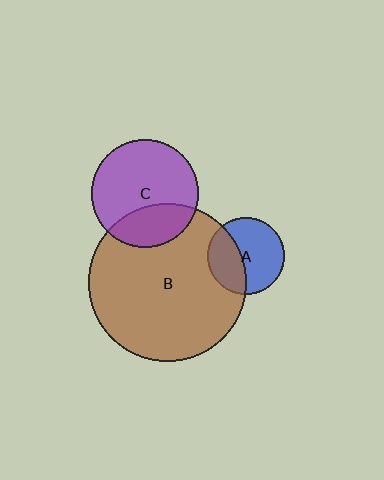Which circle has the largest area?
Circle B (brown).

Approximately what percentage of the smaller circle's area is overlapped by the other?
Approximately 30%.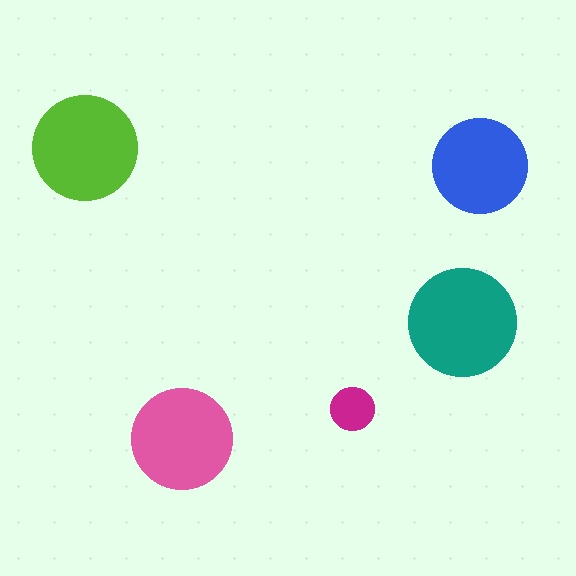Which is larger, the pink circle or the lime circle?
The lime one.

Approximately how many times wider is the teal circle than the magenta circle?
About 2.5 times wider.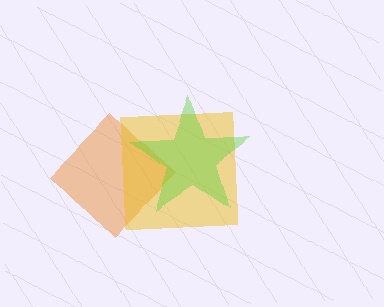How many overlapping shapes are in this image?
There are 3 overlapping shapes in the image.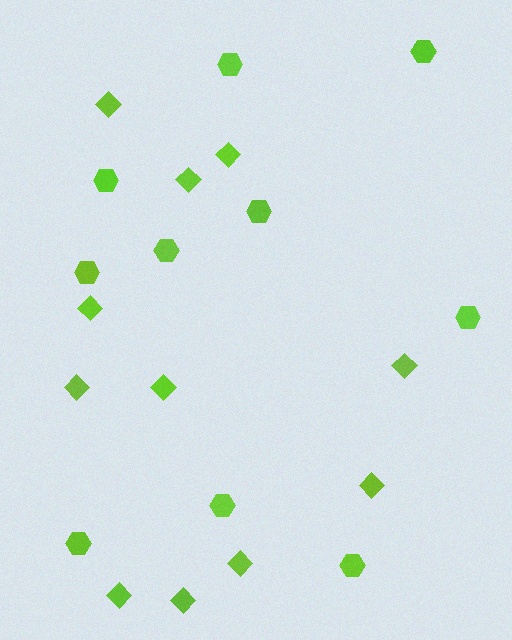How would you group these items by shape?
There are 2 groups: one group of diamonds (11) and one group of hexagons (10).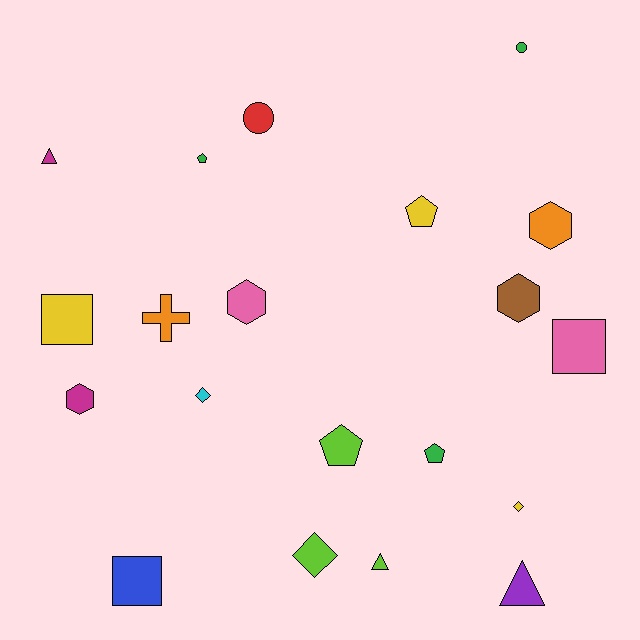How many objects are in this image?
There are 20 objects.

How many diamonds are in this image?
There are 3 diamonds.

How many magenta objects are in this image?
There are 2 magenta objects.